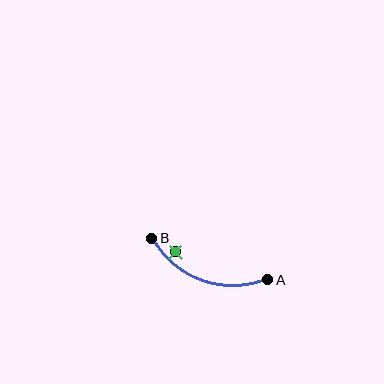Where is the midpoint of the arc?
The arc midpoint is the point on the curve farthest from the straight line joining A and B. It sits below that line.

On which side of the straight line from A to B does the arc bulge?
The arc bulges below the straight line connecting A and B.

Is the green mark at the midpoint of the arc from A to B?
No — the green mark does not lie on the arc at all. It sits slightly inside the curve.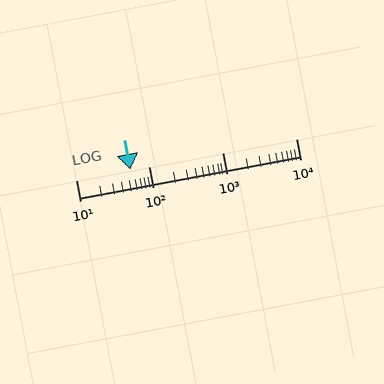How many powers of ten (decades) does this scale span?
The scale spans 3 decades, from 10 to 10000.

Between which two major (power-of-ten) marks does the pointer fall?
The pointer is between 10 and 100.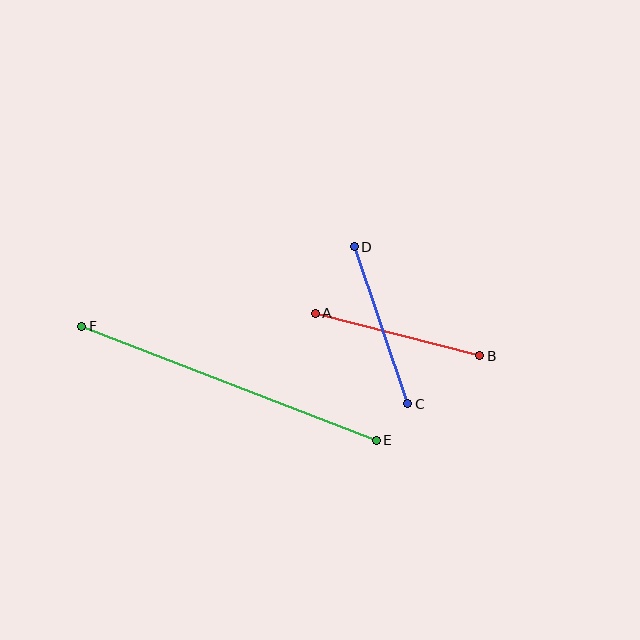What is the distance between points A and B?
The distance is approximately 170 pixels.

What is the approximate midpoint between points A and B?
The midpoint is at approximately (398, 335) pixels.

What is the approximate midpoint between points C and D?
The midpoint is at approximately (381, 325) pixels.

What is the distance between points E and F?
The distance is approximately 316 pixels.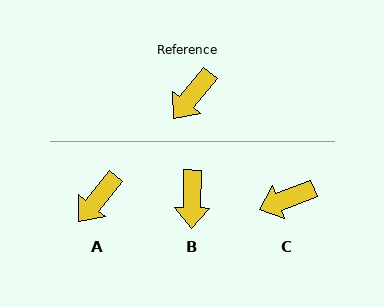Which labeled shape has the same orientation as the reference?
A.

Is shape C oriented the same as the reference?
No, it is off by about 30 degrees.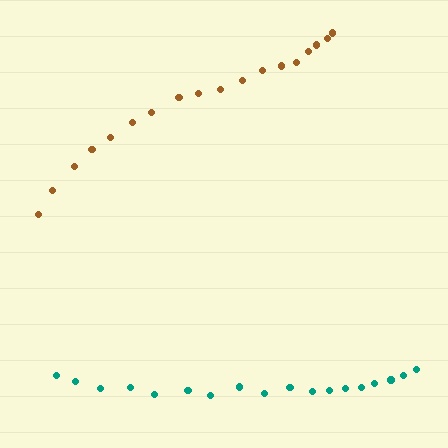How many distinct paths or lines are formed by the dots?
There are 2 distinct paths.